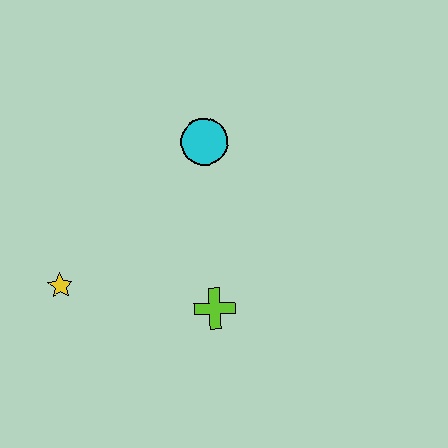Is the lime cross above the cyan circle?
No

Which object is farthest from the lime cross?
The cyan circle is farthest from the lime cross.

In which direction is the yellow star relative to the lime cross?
The yellow star is to the left of the lime cross.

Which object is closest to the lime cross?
The yellow star is closest to the lime cross.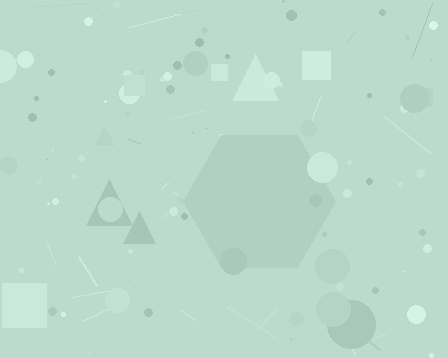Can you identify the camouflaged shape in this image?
The camouflaged shape is a hexagon.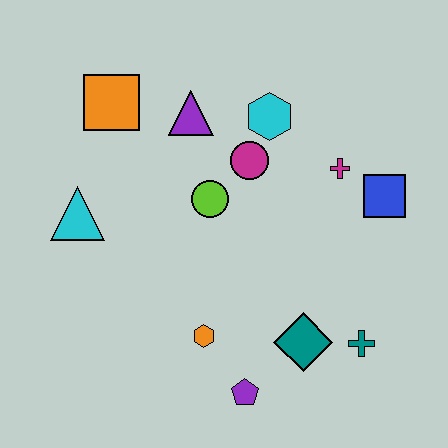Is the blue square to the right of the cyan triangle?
Yes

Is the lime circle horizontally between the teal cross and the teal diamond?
No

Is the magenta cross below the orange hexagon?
No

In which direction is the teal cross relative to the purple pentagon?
The teal cross is to the right of the purple pentagon.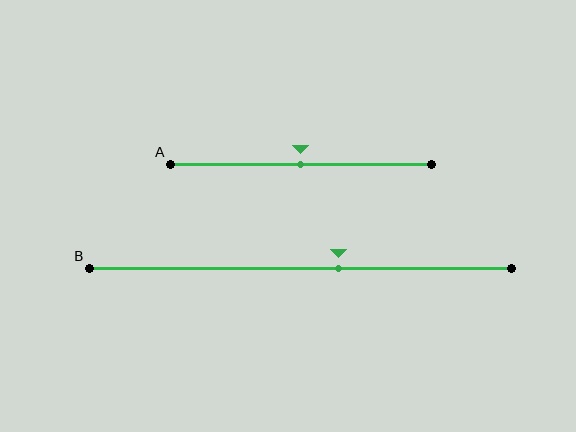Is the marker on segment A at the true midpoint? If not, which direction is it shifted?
Yes, the marker on segment A is at the true midpoint.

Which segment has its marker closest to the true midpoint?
Segment A has its marker closest to the true midpoint.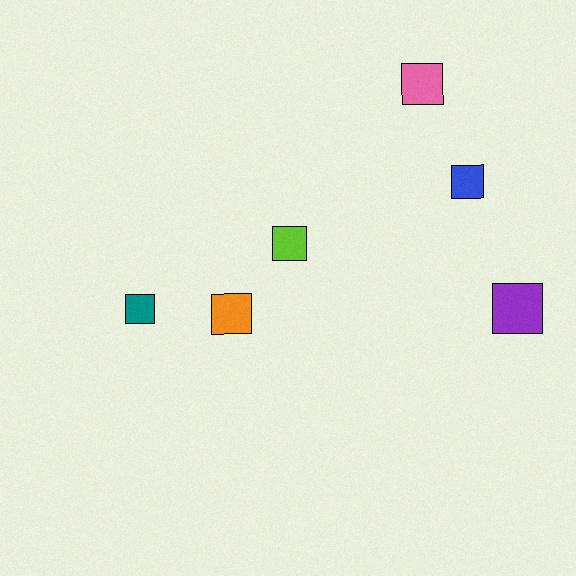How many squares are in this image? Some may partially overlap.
There are 6 squares.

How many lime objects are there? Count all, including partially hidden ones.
There is 1 lime object.